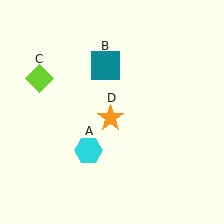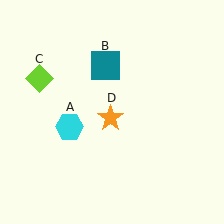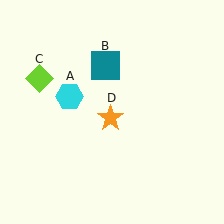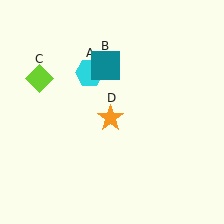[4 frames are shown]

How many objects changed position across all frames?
1 object changed position: cyan hexagon (object A).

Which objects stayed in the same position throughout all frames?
Teal square (object B) and lime diamond (object C) and orange star (object D) remained stationary.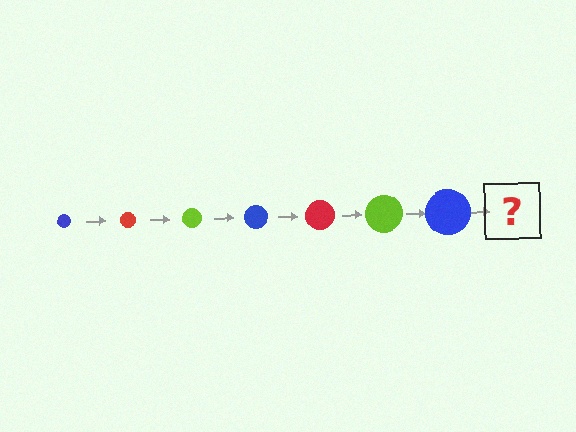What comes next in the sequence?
The next element should be a red circle, larger than the previous one.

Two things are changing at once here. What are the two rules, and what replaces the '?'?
The two rules are that the circle grows larger each step and the color cycles through blue, red, and lime. The '?' should be a red circle, larger than the previous one.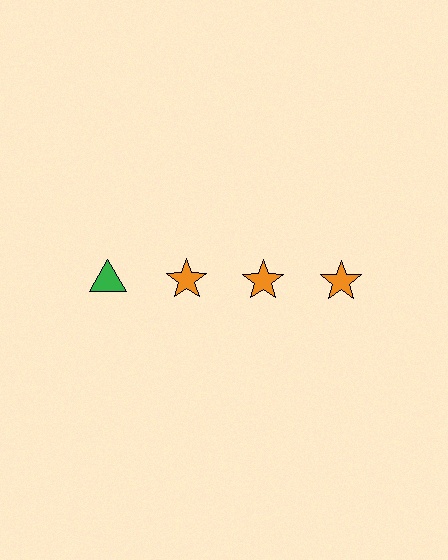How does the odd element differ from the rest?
It differs in both color (green instead of orange) and shape (triangle instead of star).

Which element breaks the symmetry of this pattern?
The green triangle in the top row, leftmost column breaks the symmetry. All other shapes are orange stars.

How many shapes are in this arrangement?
There are 4 shapes arranged in a grid pattern.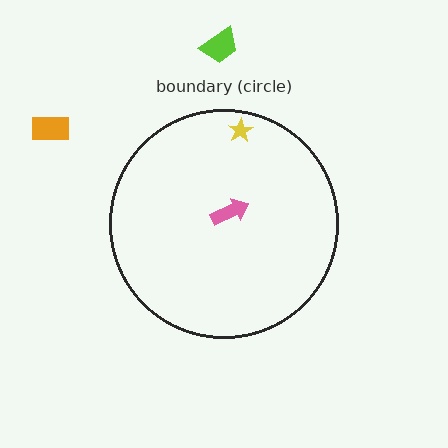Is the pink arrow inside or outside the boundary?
Inside.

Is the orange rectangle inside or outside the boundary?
Outside.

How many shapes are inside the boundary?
2 inside, 2 outside.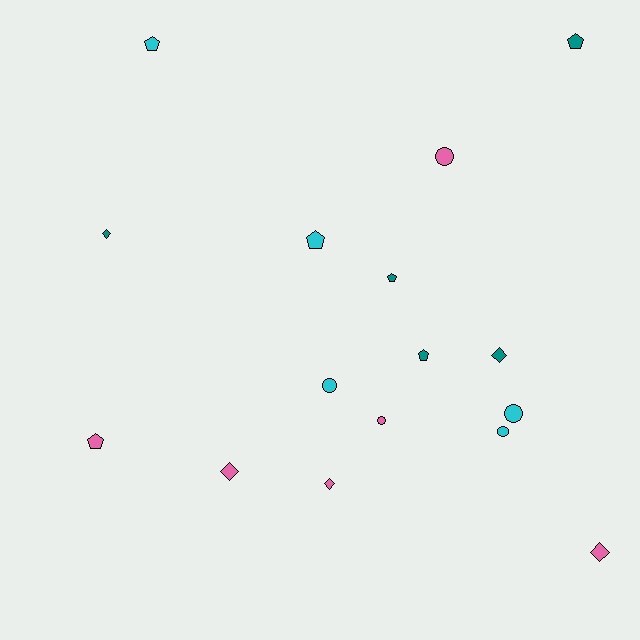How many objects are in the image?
There are 16 objects.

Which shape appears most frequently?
Pentagon, with 6 objects.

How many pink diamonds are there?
There are 3 pink diamonds.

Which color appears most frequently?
Pink, with 6 objects.